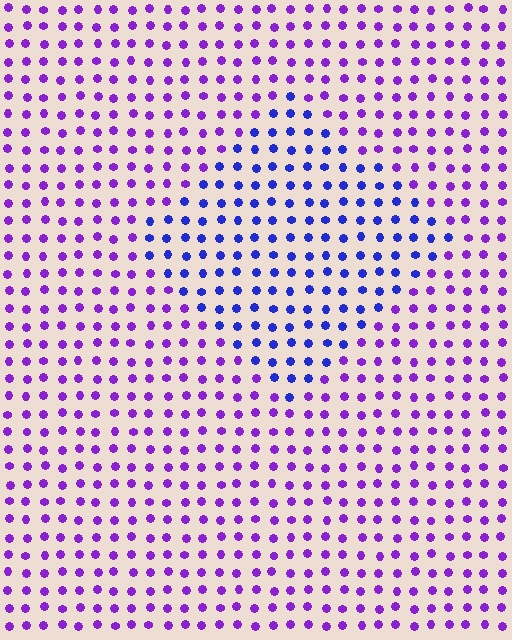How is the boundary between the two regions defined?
The boundary is defined purely by a slight shift in hue (about 39 degrees). Spacing, size, and orientation are identical on both sides.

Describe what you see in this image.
The image is filled with small purple elements in a uniform arrangement. A diamond-shaped region is visible where the elements are tinted to a slightly different hue, forming a subtle color boundary.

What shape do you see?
I see a diamond.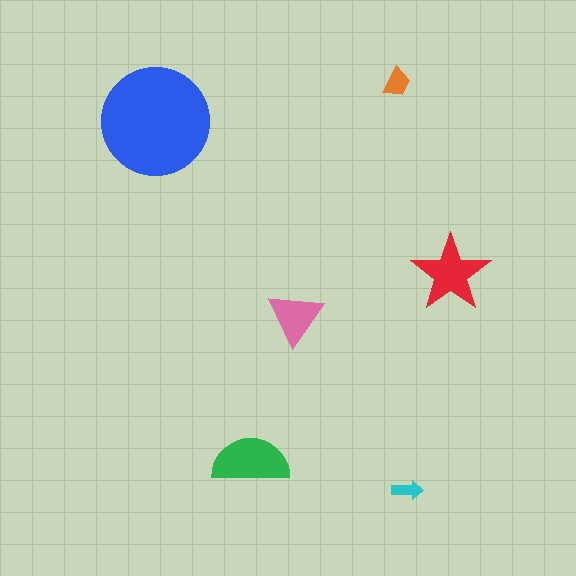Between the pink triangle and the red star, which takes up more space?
The red star.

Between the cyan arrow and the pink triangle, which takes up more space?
The pink triangle.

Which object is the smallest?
The cyan arrow.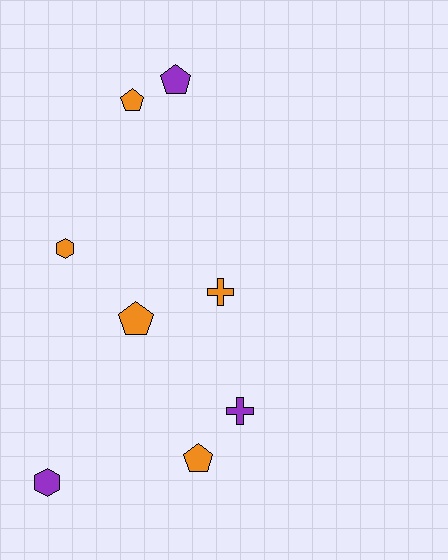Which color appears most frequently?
Orange, with 5 objects.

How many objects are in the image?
There are 8 objects.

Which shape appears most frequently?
Pentagon, with 4 objects.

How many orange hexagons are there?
There is 1 orange hexagon.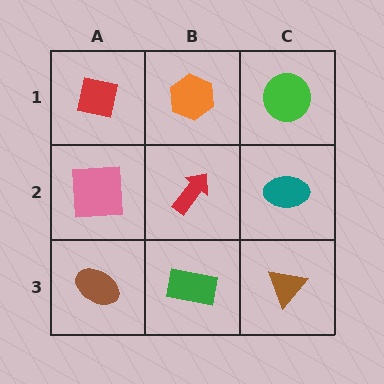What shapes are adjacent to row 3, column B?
A red arrow (row 2, column B), a brown ellipse (row 3, column A), a brown triangle (row 3, column C).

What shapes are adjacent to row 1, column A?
A pink square (row 2, column A), an orange hexagon (row 1, column B).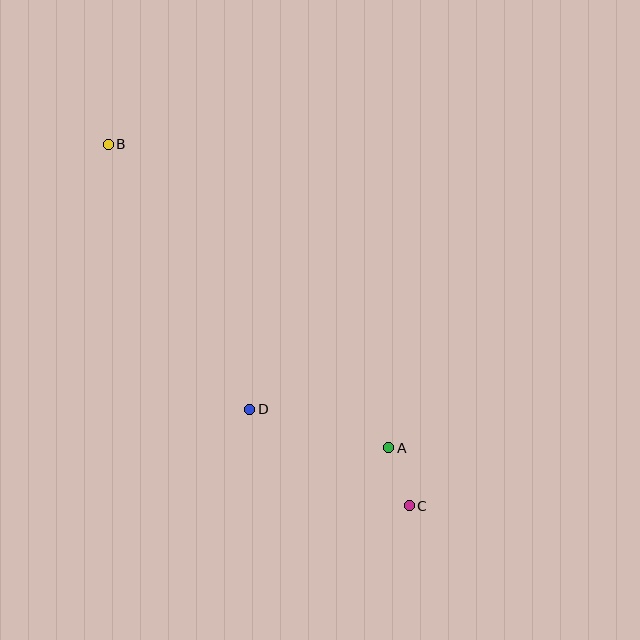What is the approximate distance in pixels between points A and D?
The distance between A and D is approximately 144 pixels.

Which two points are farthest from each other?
Points B and C are farthest from each other.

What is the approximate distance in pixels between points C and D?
The distance between C and D is approximately 186 pixels.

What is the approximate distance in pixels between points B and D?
The distance between B and D is approximately 301 pixels.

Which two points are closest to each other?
Points A and C are closest to each other.